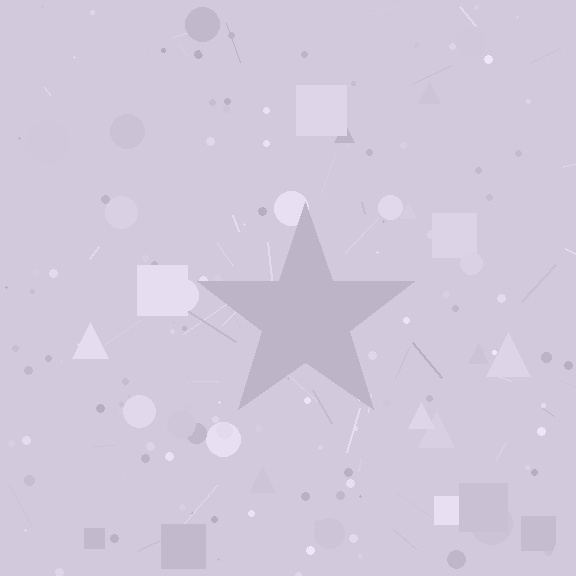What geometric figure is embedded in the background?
A star is embedded in the background.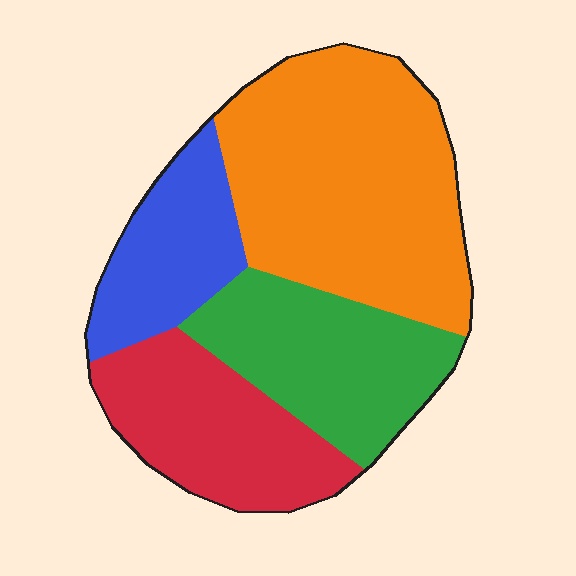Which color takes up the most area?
Orange, at roughly 40%.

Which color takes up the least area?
Blue, at roughly 15%.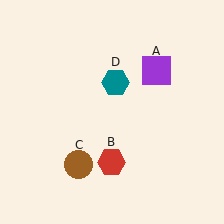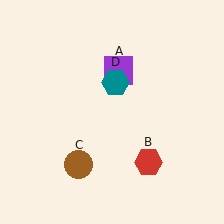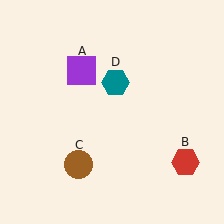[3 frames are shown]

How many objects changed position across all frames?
2 objects changed position: purple square (object A), red hexagon (object B).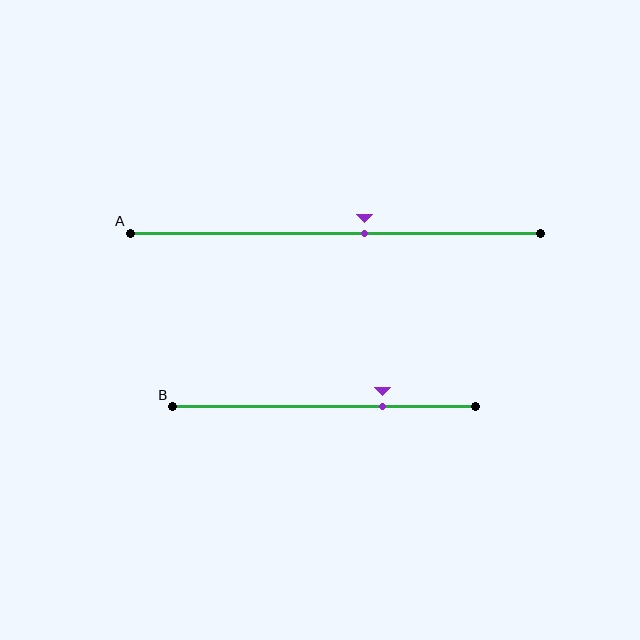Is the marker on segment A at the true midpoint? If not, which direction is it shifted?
No, the marker on segment A is shifted to the right by about 7% of the segment length.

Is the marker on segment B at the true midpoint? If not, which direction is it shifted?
No, the marker on segment B is shifted to the right by about 19% of the segment length.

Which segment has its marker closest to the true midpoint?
Segment A has its marker closest to the true midpoint.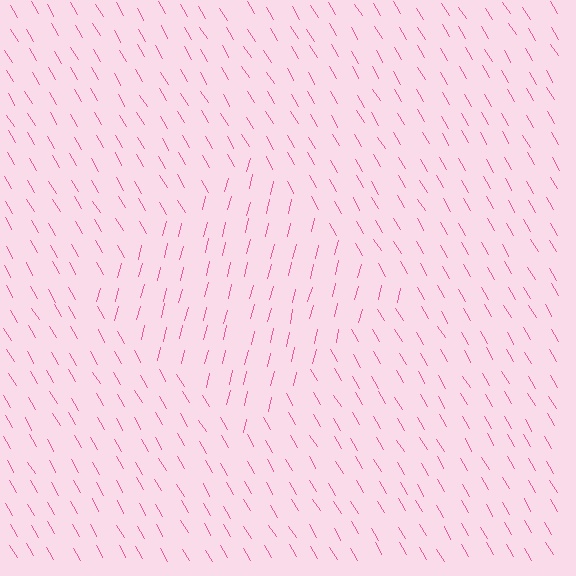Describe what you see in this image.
The image is filled with small pink line segments. A diamond region in the image has lines oriented differently from the surrounding lines, creating a visible texture boundary.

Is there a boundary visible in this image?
Yes, there is a texture boundary formed by a change in line orientation.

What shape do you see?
I see a diamond.